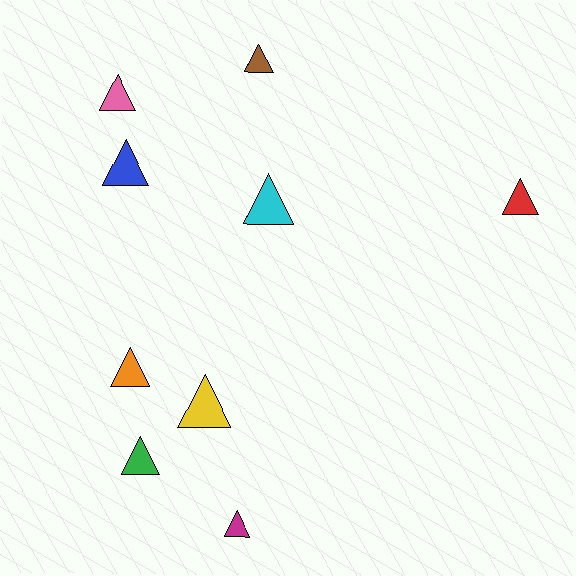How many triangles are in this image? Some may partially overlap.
There are 9 triangles.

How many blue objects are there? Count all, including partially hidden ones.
There is 1 blue object.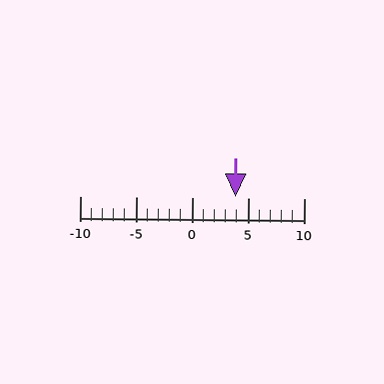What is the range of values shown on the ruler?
The ruler shows values from -10 to 10.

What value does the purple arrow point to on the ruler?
The purple arrow points to approximately 4.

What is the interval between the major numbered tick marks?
The major tick marks are spaced 5 units apart.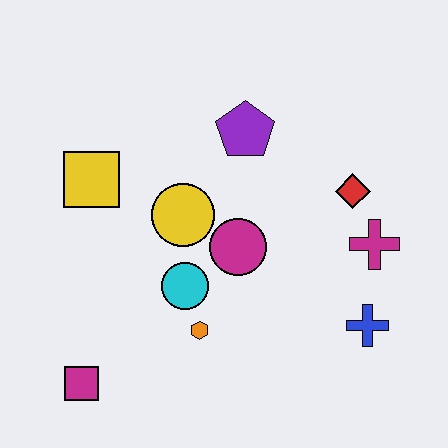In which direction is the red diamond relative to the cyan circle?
The red diamond is to the right of the cyan circle.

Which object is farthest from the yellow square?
The blue cross is farthest from the yellow square.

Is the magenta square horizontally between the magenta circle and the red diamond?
No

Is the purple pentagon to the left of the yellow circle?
No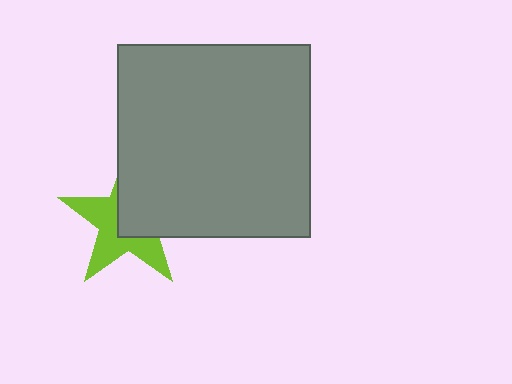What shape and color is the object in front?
The object in front is a gray square.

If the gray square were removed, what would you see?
You would see the complete lime star.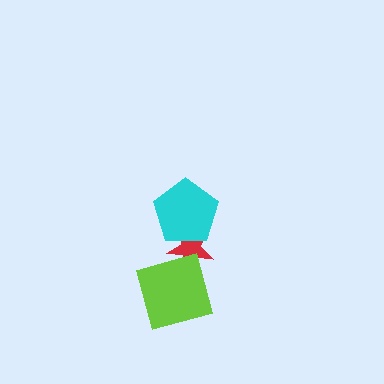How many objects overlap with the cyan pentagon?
1 object overlaps with the cyan pentagon.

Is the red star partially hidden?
Yes, it is partially covered by another shape.